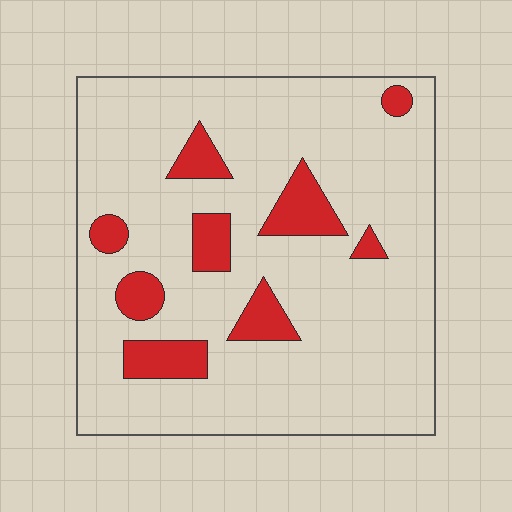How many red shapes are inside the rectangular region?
9.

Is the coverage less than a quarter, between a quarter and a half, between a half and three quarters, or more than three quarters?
Less than a quarter.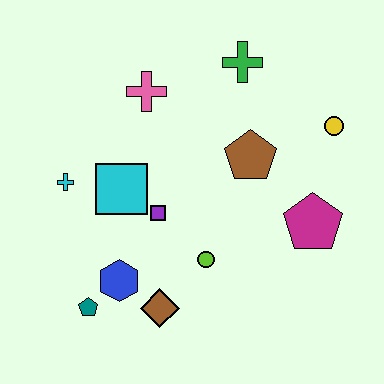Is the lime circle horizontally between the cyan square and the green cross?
Yes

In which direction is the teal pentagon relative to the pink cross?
The teal pentagon is below the pink cross.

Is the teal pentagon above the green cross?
No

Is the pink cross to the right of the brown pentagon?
No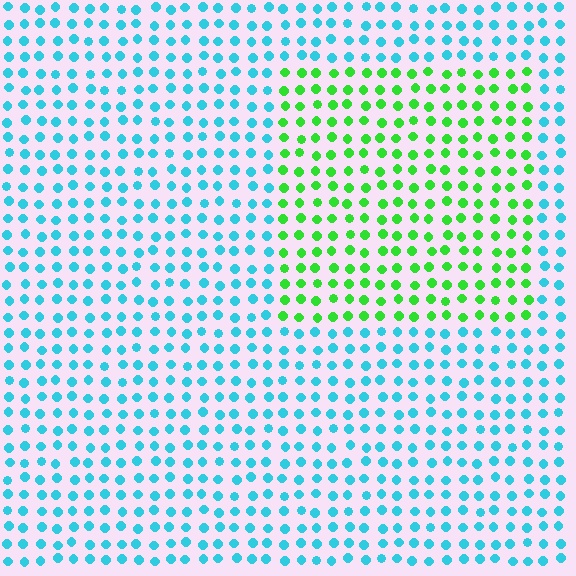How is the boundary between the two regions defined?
The boundary is defined purely by a slight shift in hue (about 66 degrees). Spacing, size, and orientation are identical on both sides.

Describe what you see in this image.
The image is filled with small cyan elements in a uniform arrangement. A rectangle-shaped region is visible where the elements are tinted to a slightly different hue, forming a subtle color boundary.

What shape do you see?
I see a rectangle.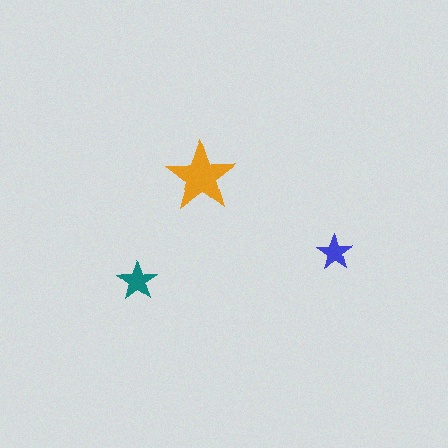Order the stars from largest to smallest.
the orange one, the teal one, the blue one.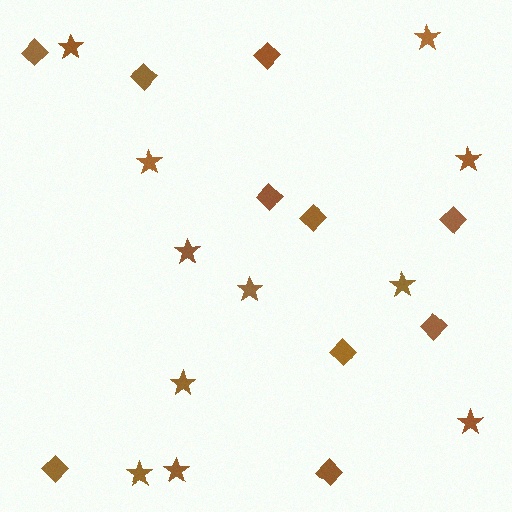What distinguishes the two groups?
There are 2 groups: one group of diamonds (10) and one group of stars (11).